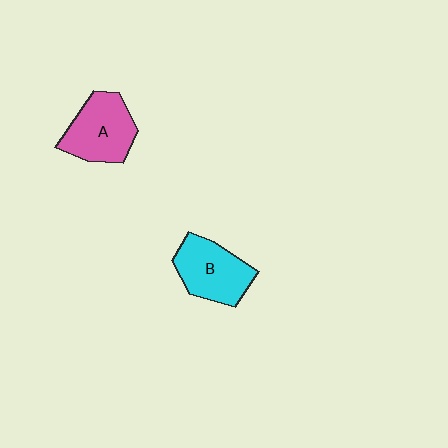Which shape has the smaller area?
Shape B (cyan).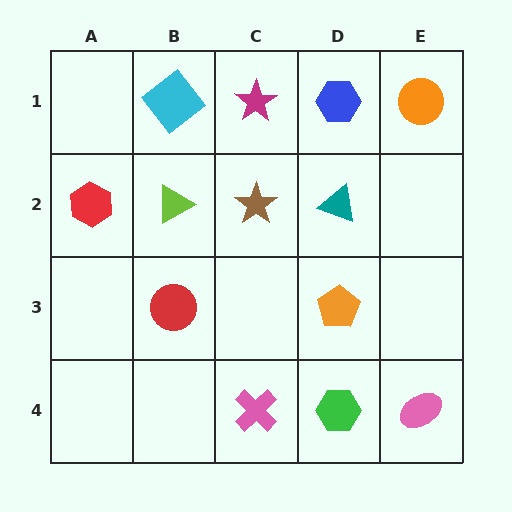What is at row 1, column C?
A magenta star.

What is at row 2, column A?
A red hexagon.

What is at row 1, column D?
A blue hexagon.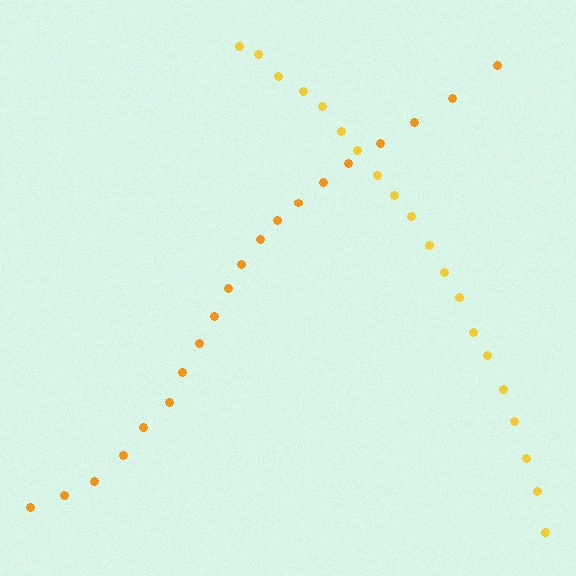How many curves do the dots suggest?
There are 2 distinct paths.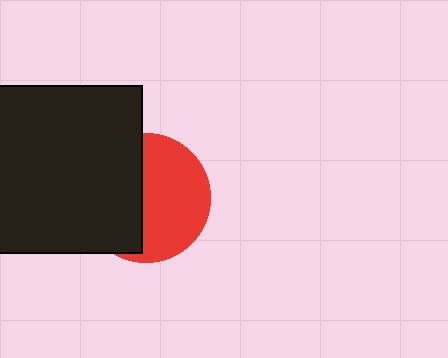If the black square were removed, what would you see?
You would see the complete red circle.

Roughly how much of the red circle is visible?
About half of it is visible (roughly 54%).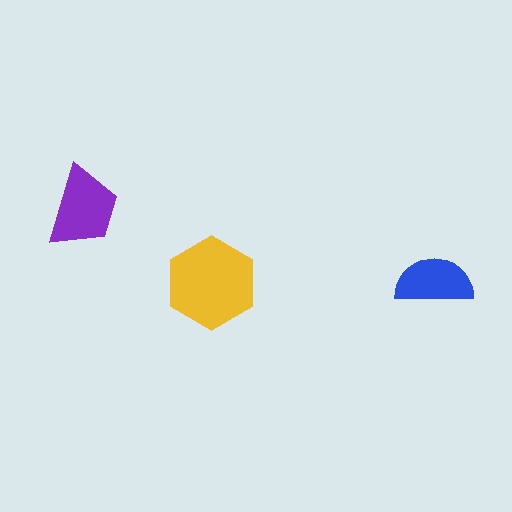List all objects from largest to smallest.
The yellow hexagon, the purple trapezoid, the blue semicircle.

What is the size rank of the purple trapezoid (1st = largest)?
2nd.